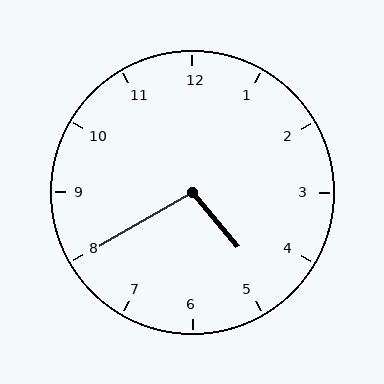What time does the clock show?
4:40.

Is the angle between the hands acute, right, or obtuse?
It is obtuse.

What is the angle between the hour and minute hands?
Approximately 100 degrees.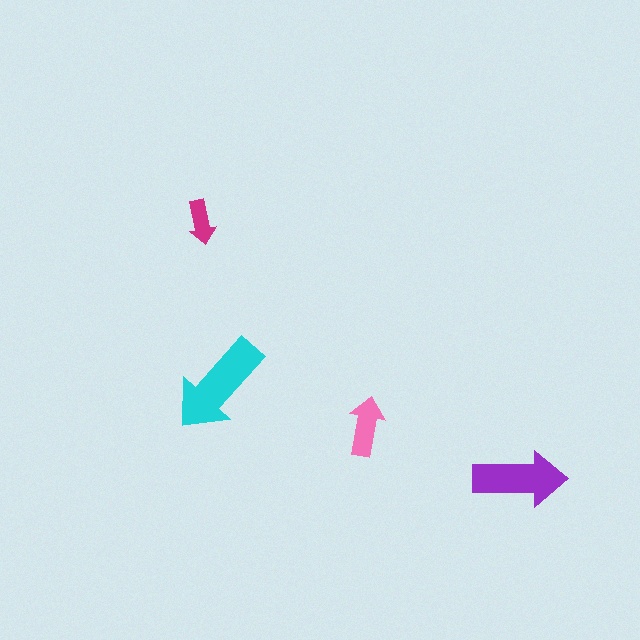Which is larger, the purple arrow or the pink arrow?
The purple one.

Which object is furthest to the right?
The purple arrow is rightmost.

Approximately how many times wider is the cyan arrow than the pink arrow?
About 2 times wider.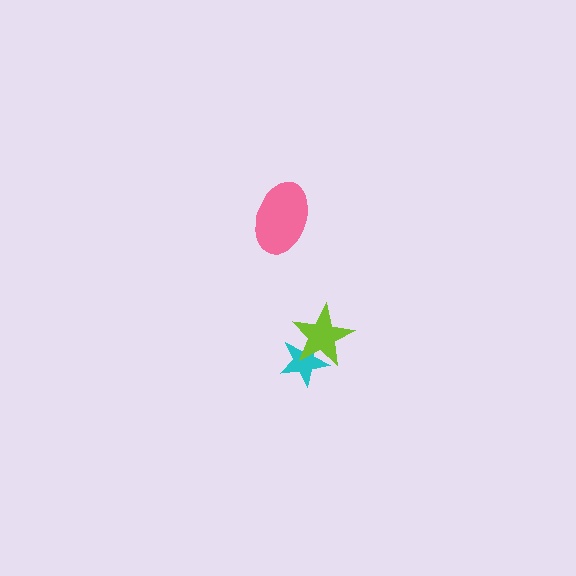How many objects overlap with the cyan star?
1 object overlaps with the cyan star.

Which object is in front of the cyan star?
The lime star is in front of the cyan star.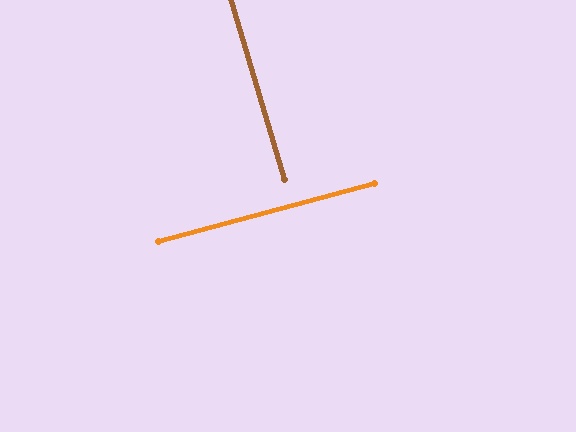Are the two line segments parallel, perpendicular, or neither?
Perpendicular — they meet at approximately 88°.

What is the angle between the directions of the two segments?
Approximately 88 degrees.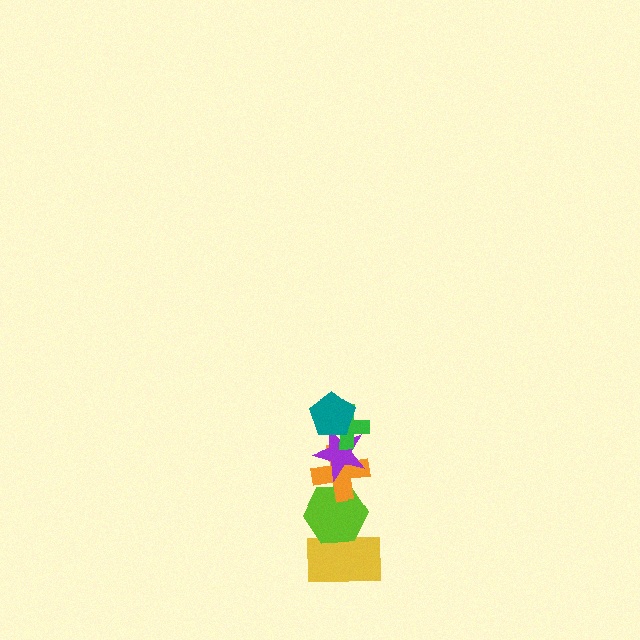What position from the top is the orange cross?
The orange cross is 4th from the top.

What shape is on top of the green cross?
The teal pentagon is on top of the green cross.